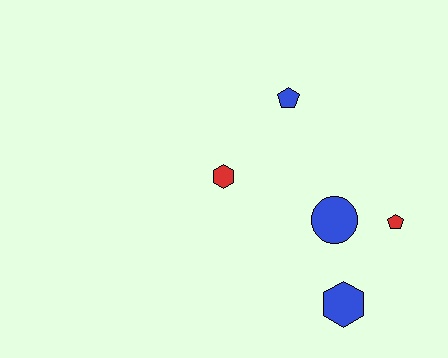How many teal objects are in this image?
There are no teal objects.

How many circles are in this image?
There is 1 circle.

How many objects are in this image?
There are 5 objects.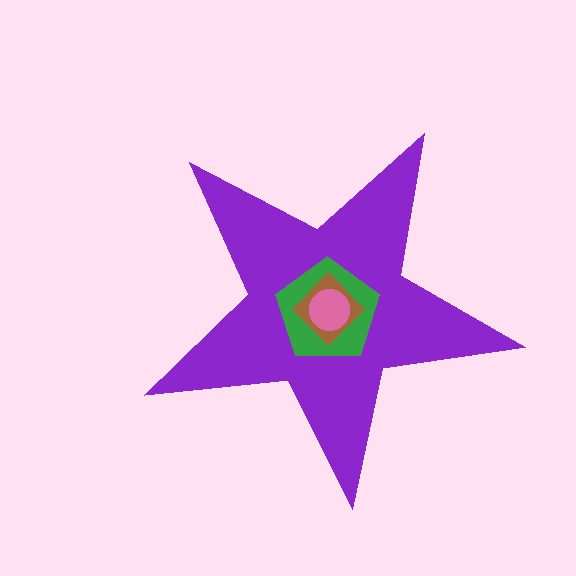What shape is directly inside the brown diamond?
The pink circle.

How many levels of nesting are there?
4.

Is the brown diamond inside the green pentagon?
Yes.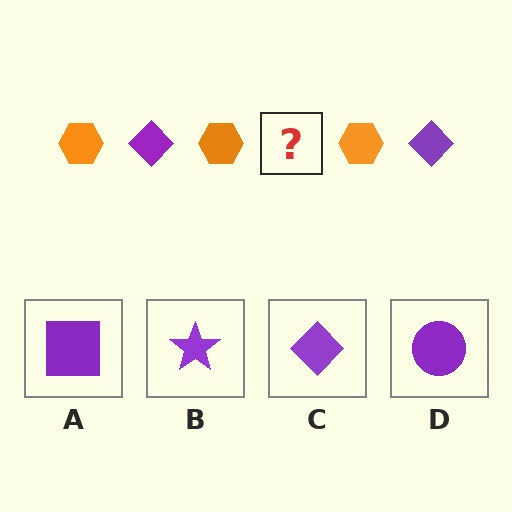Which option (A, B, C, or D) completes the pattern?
C.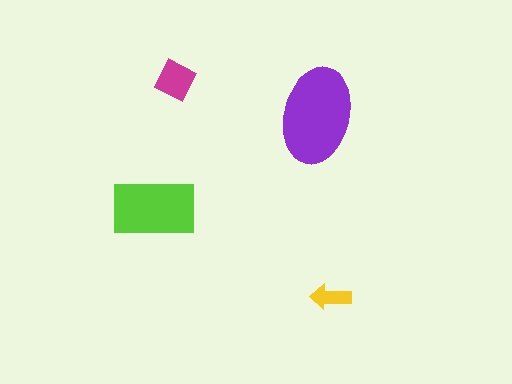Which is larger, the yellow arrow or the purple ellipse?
The purple ellipse.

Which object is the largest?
The purple ellipse.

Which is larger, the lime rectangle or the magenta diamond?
The lime rectangle.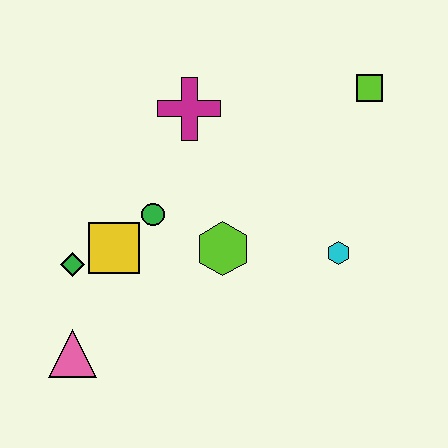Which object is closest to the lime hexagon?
The green circle is closest to the lime hexagon.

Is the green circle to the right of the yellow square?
Yes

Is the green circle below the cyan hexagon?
No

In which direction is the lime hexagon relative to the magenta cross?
The lime hexagon is below the magenta cross.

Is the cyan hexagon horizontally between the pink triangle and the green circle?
No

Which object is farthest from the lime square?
The pink triangle is farthest from the lime square.